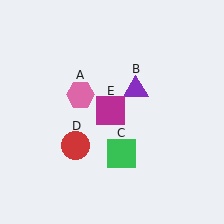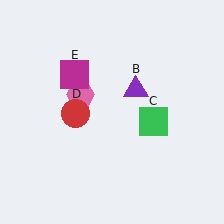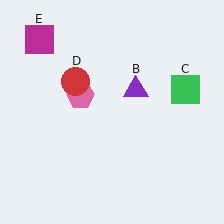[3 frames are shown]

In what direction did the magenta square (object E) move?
The magenta square (object E) moved up and to the left.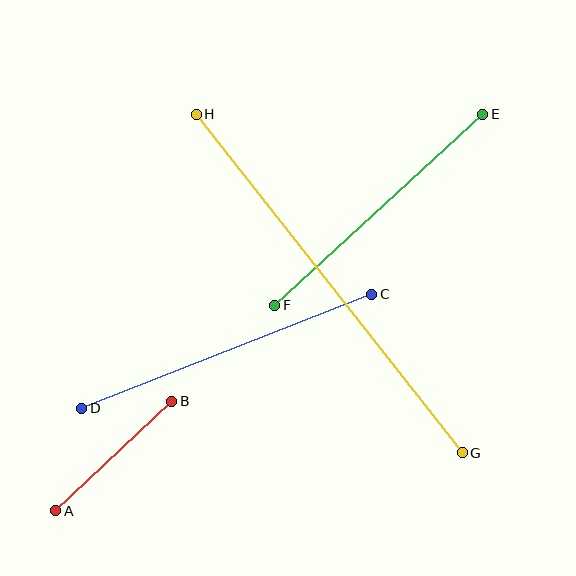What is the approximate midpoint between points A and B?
The midpoint is at approximately (114, 456) pixels.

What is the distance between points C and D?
The distance is approximately 311 pixels.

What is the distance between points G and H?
The distance is approximately 430 pixels.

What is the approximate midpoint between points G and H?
The midpoint is at approximately (329, 283) pixels.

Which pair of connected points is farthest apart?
Points G and H are farthest apart.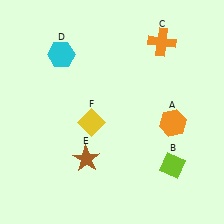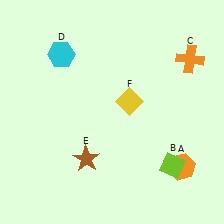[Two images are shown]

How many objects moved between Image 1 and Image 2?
3 objects moved between the two images.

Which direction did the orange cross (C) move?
The orange cross (C) moved right.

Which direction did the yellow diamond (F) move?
The yellow diamond (F) moved right.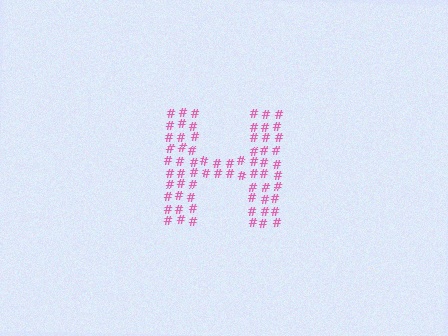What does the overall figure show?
The overall figure shows the letter H.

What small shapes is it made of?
It is made of small hash symbols.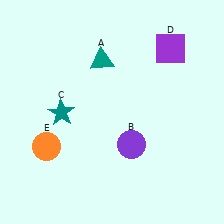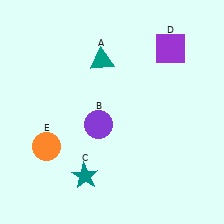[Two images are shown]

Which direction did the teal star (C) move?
The teal star (C) moved down.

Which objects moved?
The objects that moved are: the purple circle (B), the teal star (C).